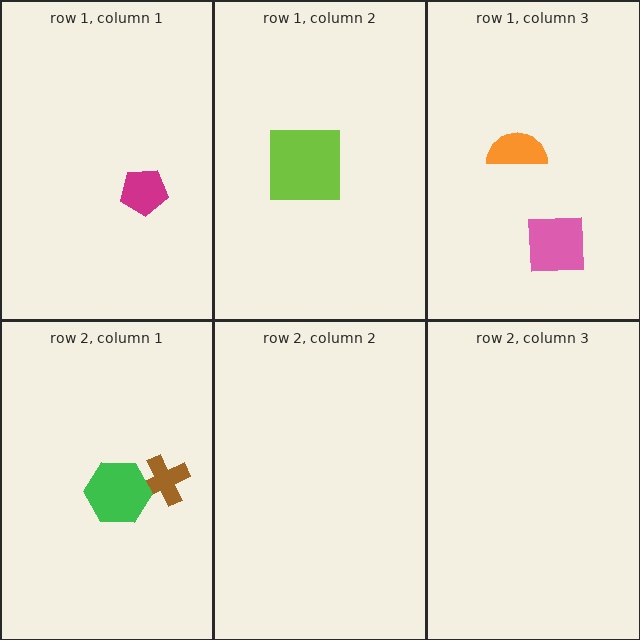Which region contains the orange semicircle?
The row 1, column 3 region.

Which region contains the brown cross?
The row 2, column 1 region.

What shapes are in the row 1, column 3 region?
The orange semicircle, the pink square.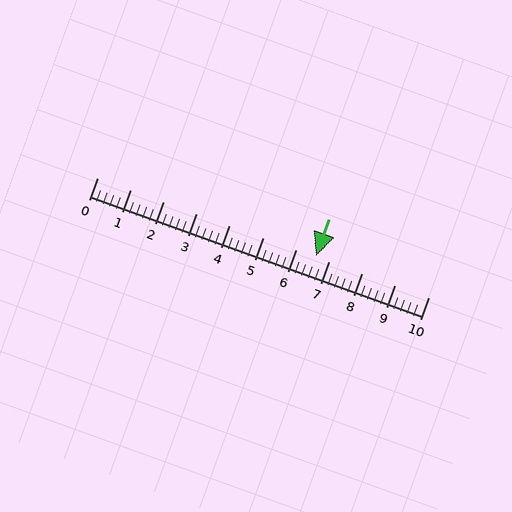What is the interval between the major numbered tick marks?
The major tick marks are spaced 1 units apart.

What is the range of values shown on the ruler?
The ruler shows values from 0 to 10.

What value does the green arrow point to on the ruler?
The green arrow points to approximately 6.6.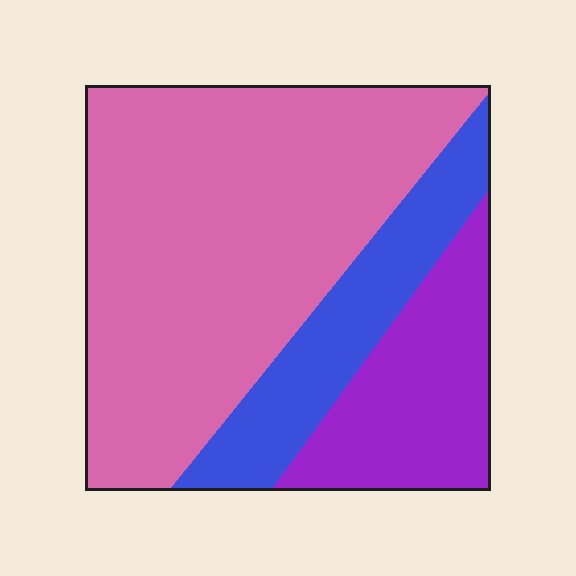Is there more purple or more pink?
Pink.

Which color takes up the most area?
Pink, at roughly 60%.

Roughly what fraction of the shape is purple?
Purple takes up about one fifth (1/5) of the shape.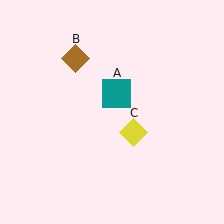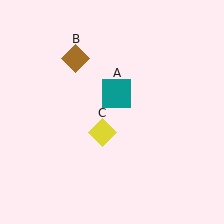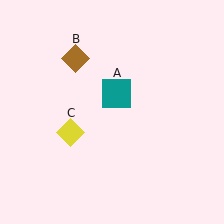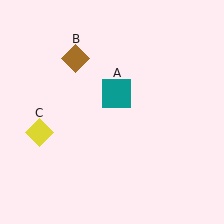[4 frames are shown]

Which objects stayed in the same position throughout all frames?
Teal square (object A) and brown diamond (object B) remained stationary.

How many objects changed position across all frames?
1 object changed position: yellow diamond (object C).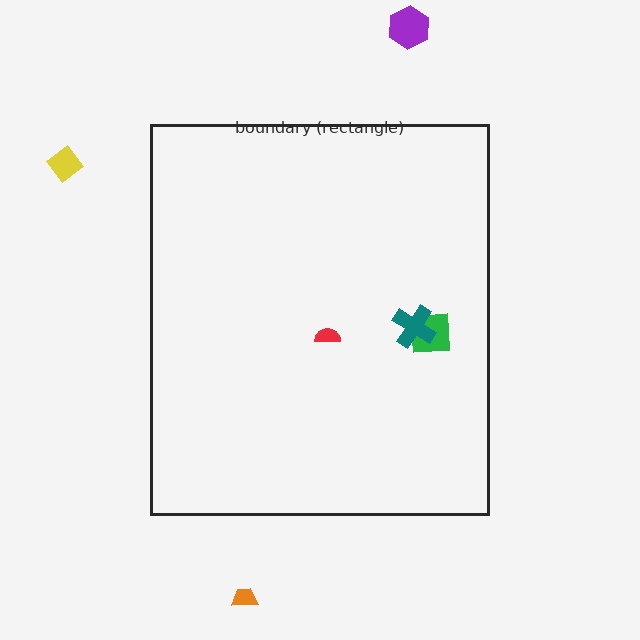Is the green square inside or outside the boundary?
Inside.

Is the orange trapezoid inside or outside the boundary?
Outside.